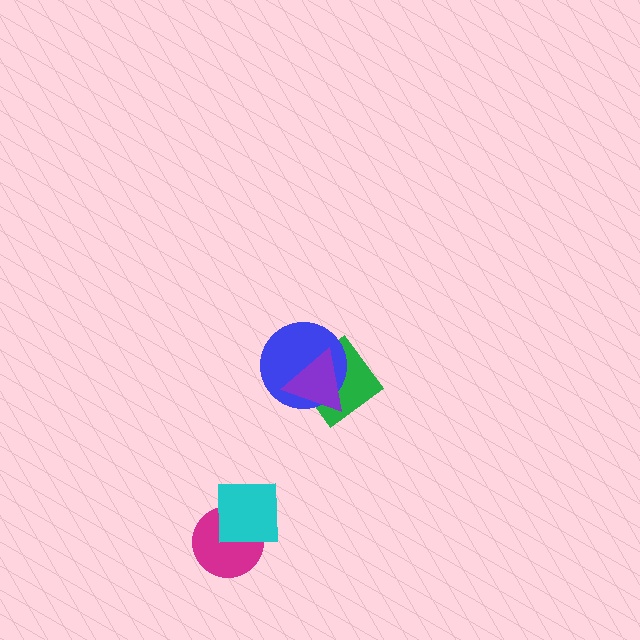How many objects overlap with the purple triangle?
2 objects overlap with the purple triangle.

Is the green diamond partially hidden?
Yes, it is partially covered by another shape.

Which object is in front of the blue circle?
The purple triangle is in front of the blue circle.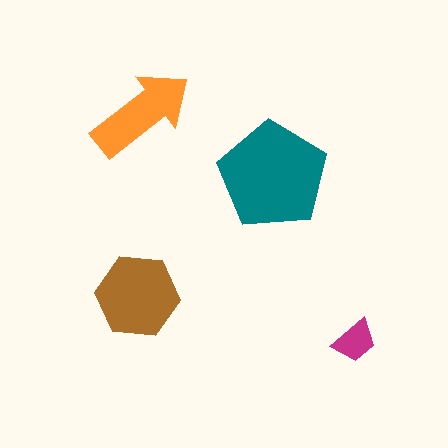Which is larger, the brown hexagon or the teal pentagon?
The teal pentagon.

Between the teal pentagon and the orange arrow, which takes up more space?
The teal pentagon.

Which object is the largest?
The teal pentagon.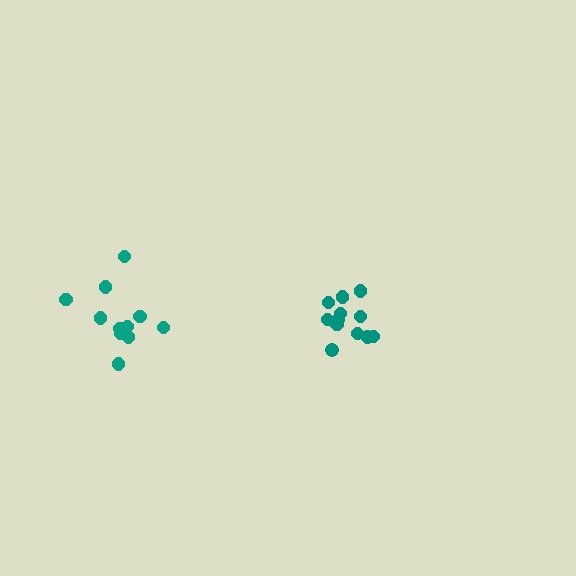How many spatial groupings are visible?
There are 2 spatial groupings.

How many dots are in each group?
Group 1: 12 dots, Group 2: 11 dots (23 total).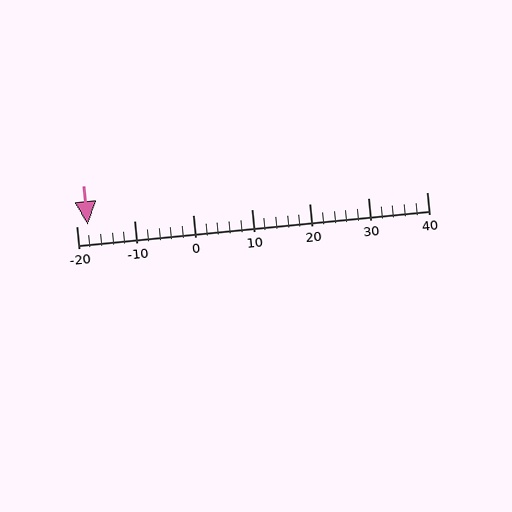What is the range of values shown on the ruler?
The ruler shows values from -20 to 40.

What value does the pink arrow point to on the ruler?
The pink arrow points to approximately -18.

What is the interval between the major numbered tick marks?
The major tick marks are spaced 10 units apart.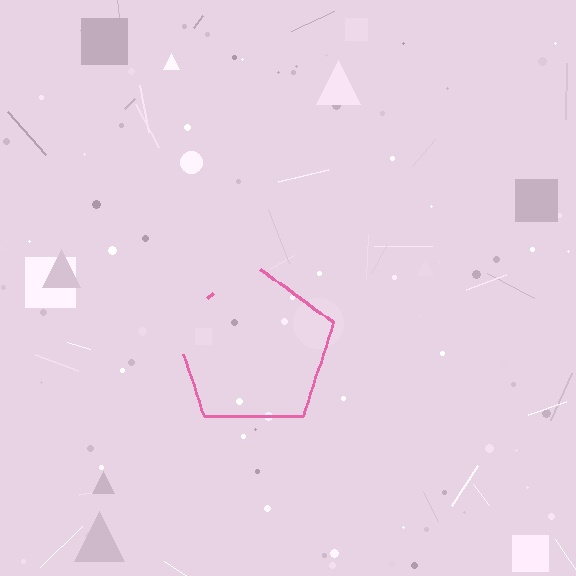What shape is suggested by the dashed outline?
The dashed outline suggests a pentagon.